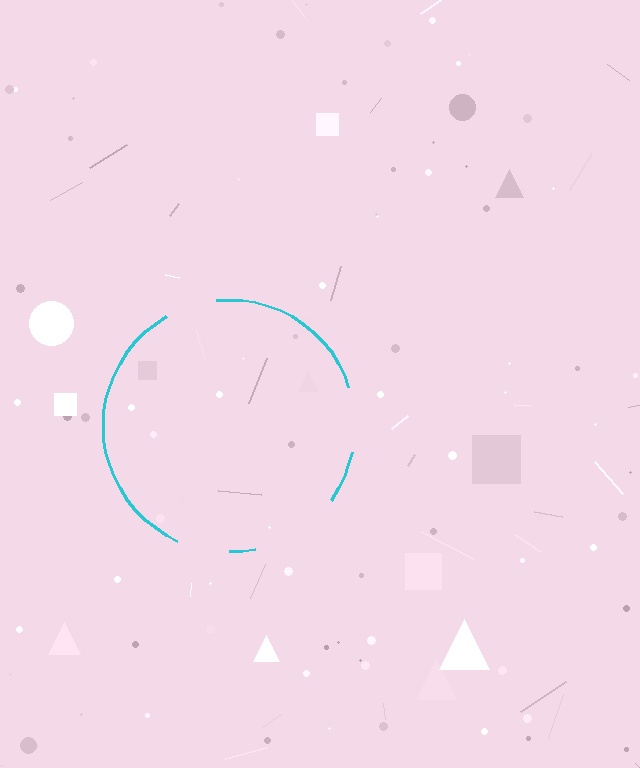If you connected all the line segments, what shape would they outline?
They would outline a circle.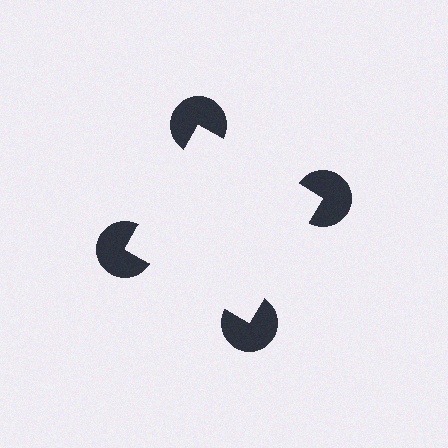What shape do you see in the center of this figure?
An illusory square — its edges are inferred from the aligned wedge cuts in the pac-man discs, not physically drawn.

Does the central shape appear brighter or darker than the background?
It typically appears slightly brighter than the background, even though no actual brightness change is drawn.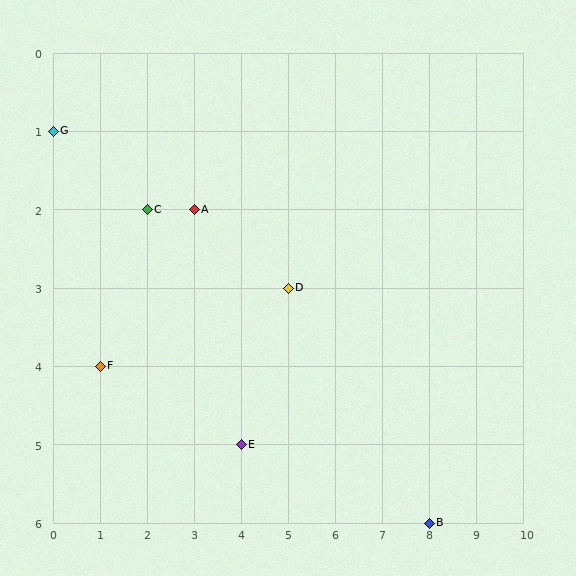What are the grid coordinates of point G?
Point G is at grid coordinates (0, 1).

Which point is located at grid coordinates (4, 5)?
Point E is at (4, 5).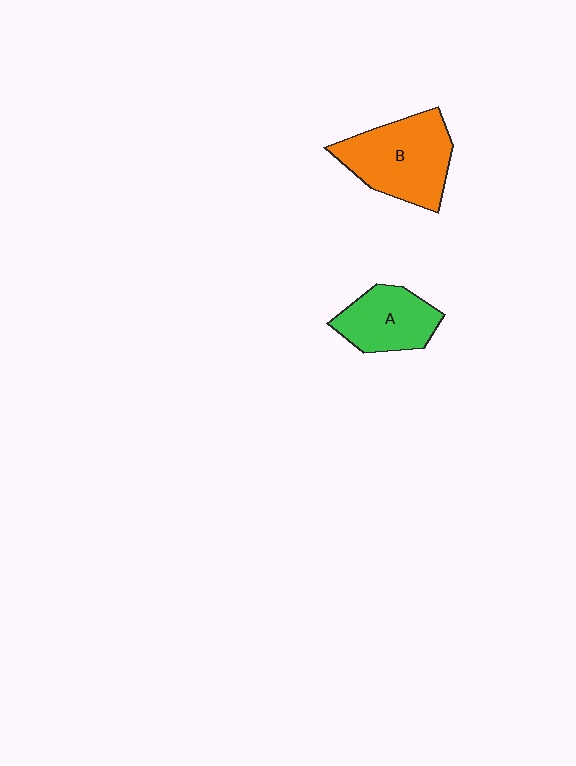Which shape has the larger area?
Shape B (orange).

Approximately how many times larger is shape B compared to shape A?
Approximately 1.5 times.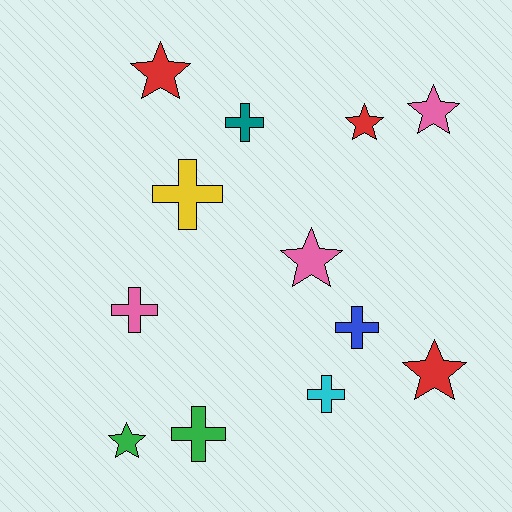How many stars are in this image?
There are 6 stars.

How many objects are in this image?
There are 12 objects.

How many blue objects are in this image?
There is 1 blue object.